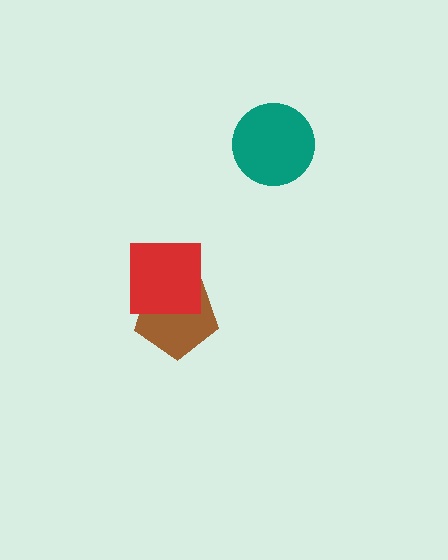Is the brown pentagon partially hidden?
Yes, it is partially covered by another shape.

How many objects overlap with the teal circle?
0 objects overlap with the teal circle.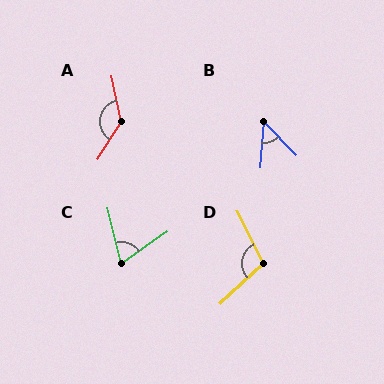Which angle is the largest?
A, at approximately 136 degrees.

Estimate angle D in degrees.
Approximately 106 degrees.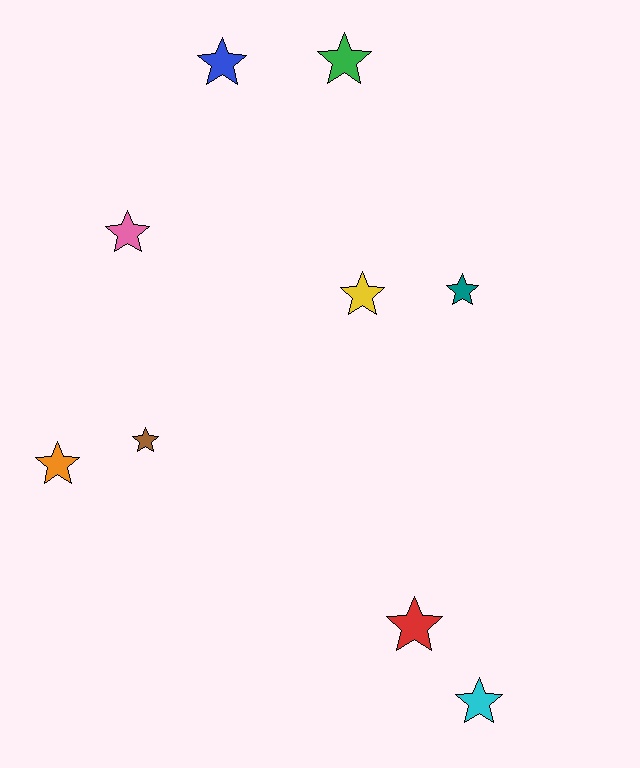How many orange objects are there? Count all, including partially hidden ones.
There is 1 orange object.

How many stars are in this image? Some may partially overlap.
There are 9 stars.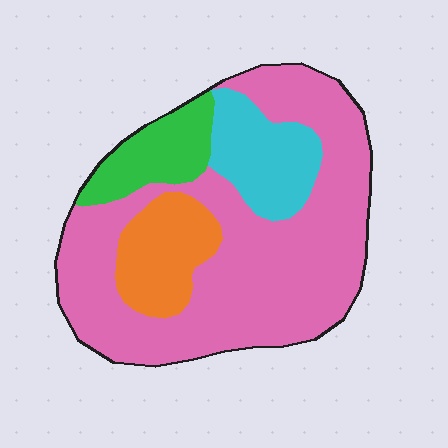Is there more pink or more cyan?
Pink.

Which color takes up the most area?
Pink, at roughly 65%.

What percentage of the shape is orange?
Orange takes up about one eighth (1/8) of the shape.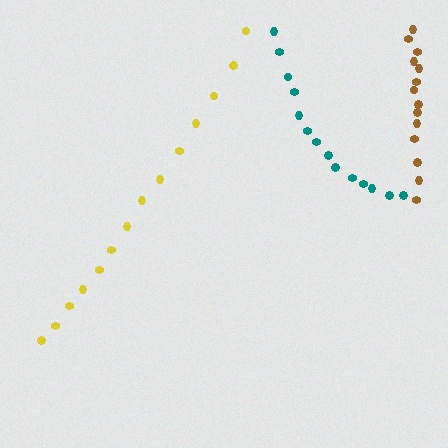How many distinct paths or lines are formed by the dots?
There are 3 distinct paths.